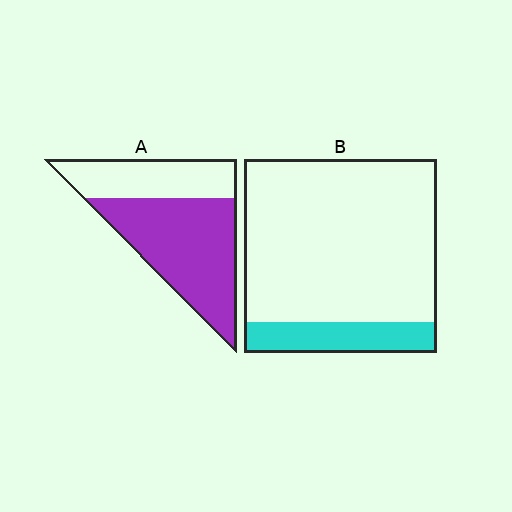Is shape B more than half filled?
No.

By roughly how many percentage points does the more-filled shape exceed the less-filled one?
By roughly 50 percentage points (A over B).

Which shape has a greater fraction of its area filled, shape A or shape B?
Shape A.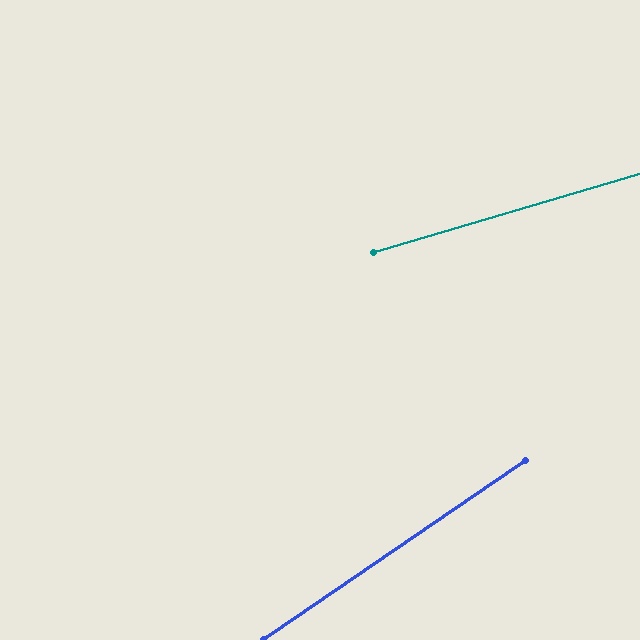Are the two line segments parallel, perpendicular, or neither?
Neither parallel nor perpendicular — they differ by about 18°.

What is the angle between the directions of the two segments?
Approximately 18 degrees.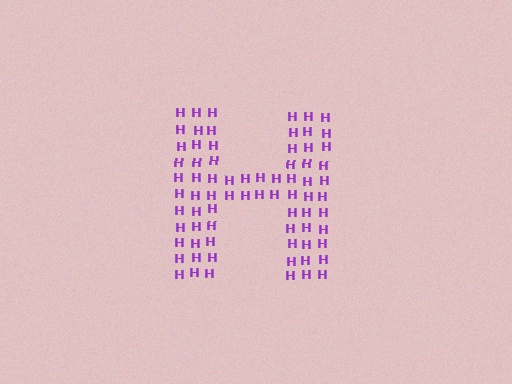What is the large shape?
The large shape is the letter H.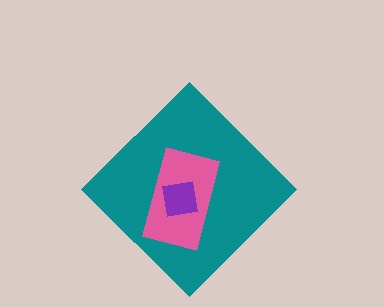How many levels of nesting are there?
3.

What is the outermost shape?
The teal diamond.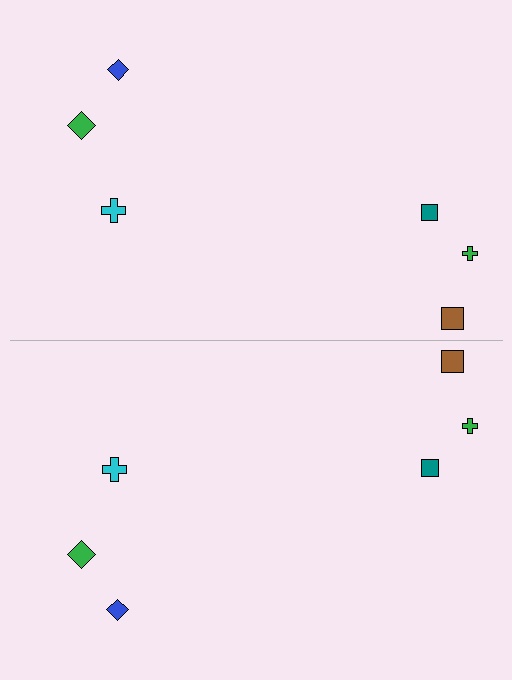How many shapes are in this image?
There are 12 shapes in this image.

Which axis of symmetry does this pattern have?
The pattern has a horizontal axis of symmetry running through the center of the image.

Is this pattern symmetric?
Yes, this pattern has bilateral (reflection) symmetry.